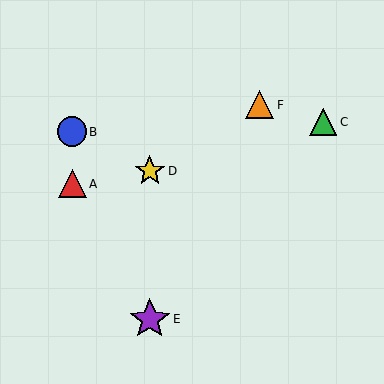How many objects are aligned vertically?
2 objects (D, E) are aligned vertically.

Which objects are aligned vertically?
Objects D, E are aligned vertically.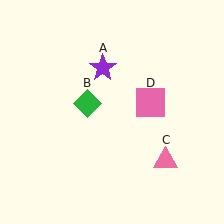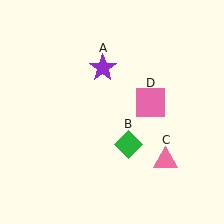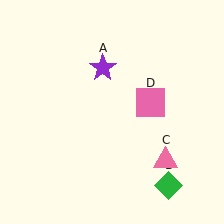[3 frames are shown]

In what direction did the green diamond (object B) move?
The green diamond (object B) moved down and to the right.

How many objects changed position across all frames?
1 object changed position: green diamond (object B).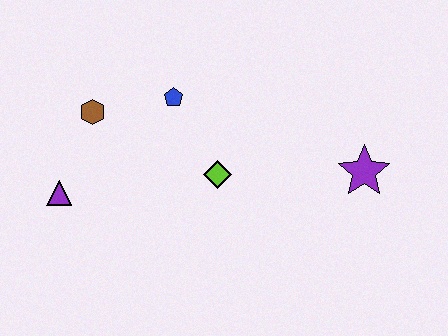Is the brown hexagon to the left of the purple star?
Yes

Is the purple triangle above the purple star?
No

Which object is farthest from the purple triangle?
The purple star is farthest from the purple triangle.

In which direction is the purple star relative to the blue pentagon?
The purple star is to the right of the blue pentagon.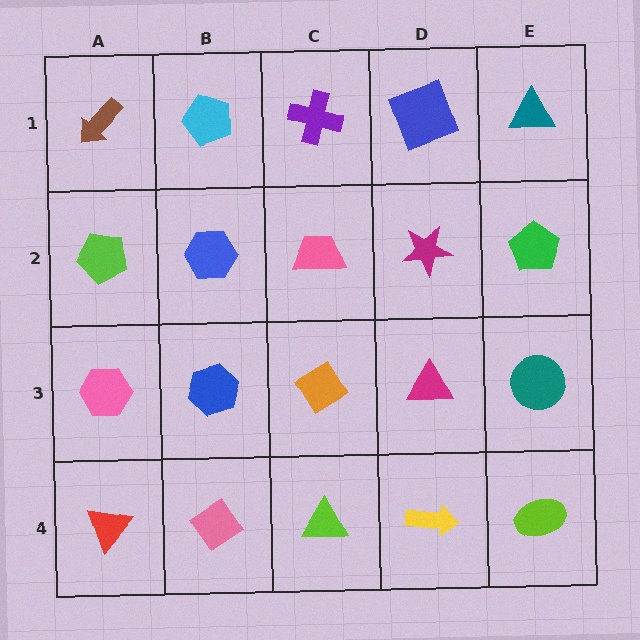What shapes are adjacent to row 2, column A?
A brown arrow (row 1, column A), a pink hexagon (row 3, column A), a blue hexagon (row 2, column B).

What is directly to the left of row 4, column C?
A pink diamond.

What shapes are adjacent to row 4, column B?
A blue hexagon (row 3, column B), a red triangle (row 4, column A), a lime triangle (row 4, column C).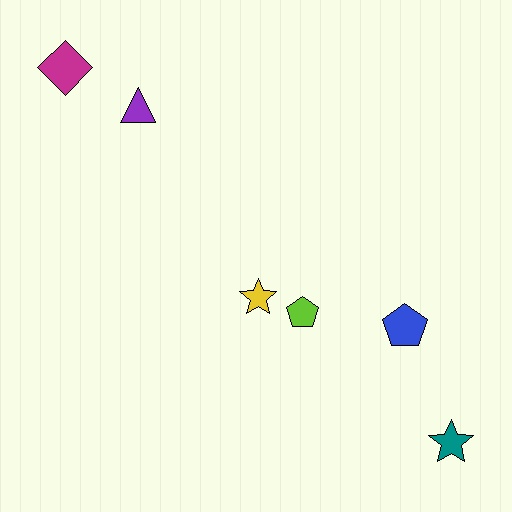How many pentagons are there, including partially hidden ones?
There are 2 pentagons.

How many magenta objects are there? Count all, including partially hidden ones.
There is 1 magenta object.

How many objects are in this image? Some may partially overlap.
There are 6 objects.